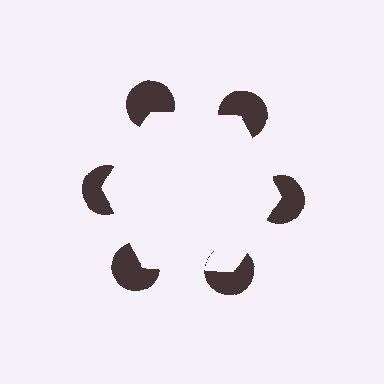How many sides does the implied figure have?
6 sides.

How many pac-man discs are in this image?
There are 6 — one at each vertex of the illusory hexagon.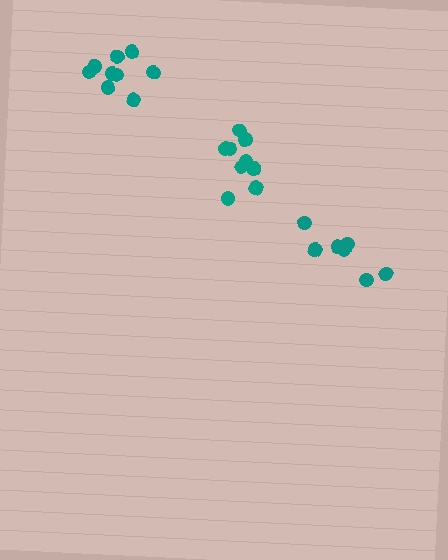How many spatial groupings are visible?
There are 3 spatial groupings.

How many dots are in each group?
Group 1: 9 dots, Group 2: 9 dots, Group 3: 7 dots (25 total).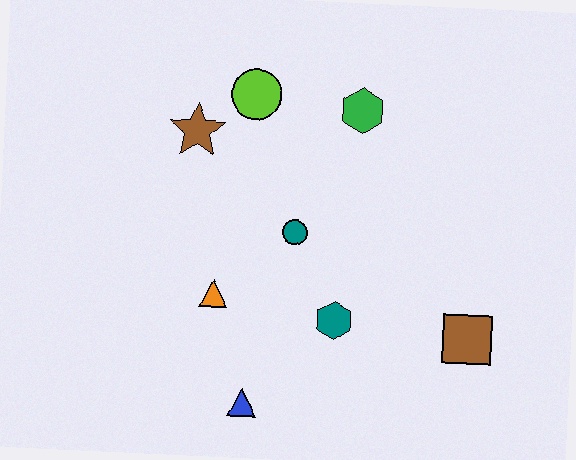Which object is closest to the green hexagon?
The lime circle is closest to the green hexagon.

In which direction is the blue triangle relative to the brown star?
The blue triangle is below the brown star.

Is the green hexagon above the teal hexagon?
Yes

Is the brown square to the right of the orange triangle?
Yes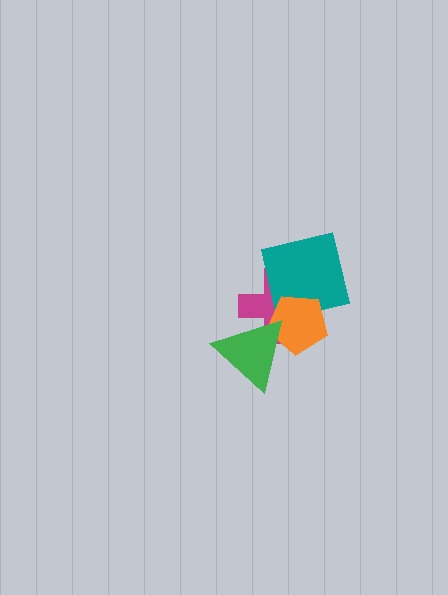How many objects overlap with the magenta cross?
3 objects overlap with the magenta cross.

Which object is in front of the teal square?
The orange pentagon is in front of the teal square.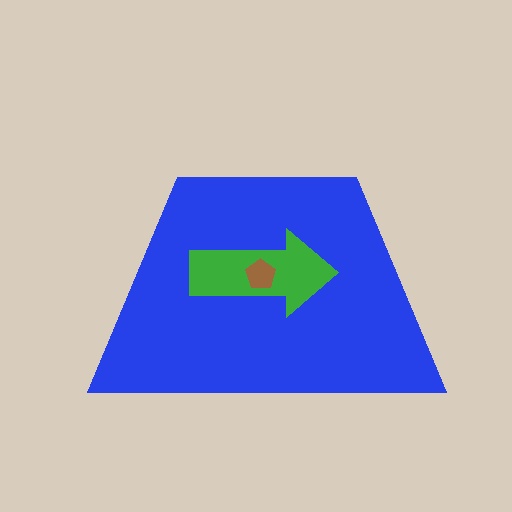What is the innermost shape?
The brown pentagon.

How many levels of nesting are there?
3.